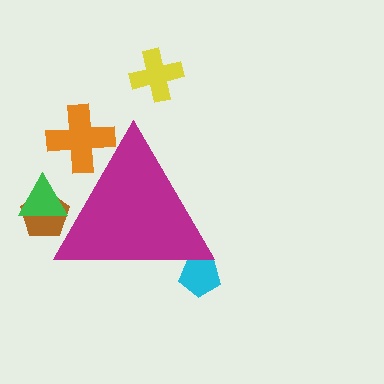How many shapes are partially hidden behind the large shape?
4 shapes are partially hidden.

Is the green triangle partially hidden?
Yes, the green triangle is partially hidden behind the magenta triangle.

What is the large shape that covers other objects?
A magenta triangle.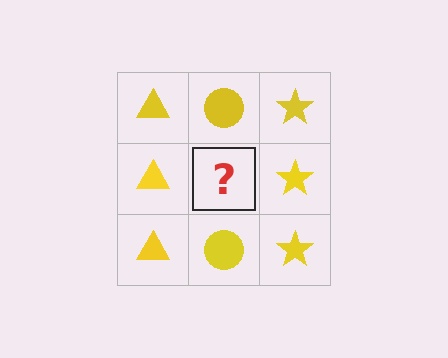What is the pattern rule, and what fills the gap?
The rule is that each column has a consistent shape. The gap should be filled with a yellow circle.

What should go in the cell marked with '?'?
The missing cell should contain a yellow circle.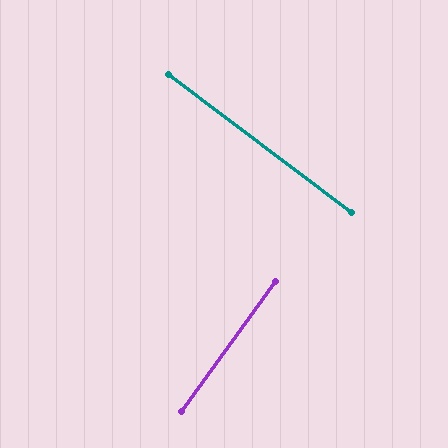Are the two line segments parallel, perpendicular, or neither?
Perpendicular — they meet at approximately 89°.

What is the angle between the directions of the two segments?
Approximately 89 degrees.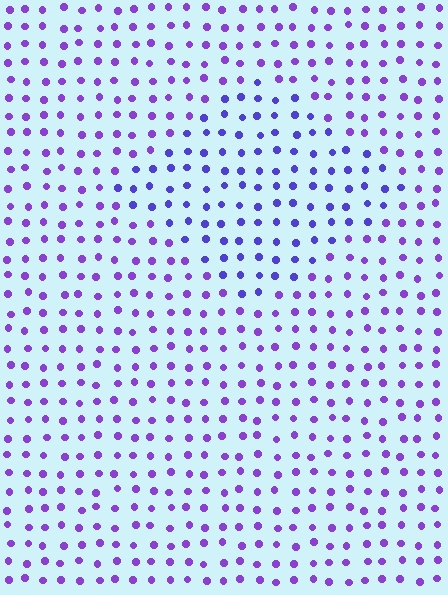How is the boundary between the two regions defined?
The boundary is defined purely by a slight shift in hue (about 25 degrees). Spacing, size, and orientation are identical on both sides.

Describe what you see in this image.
The image is filled with small purple elements in a uniform arrangement. A diamond-shaped region is visible where the elements are tinted to a slightly different hue, forming a subtle color boundary.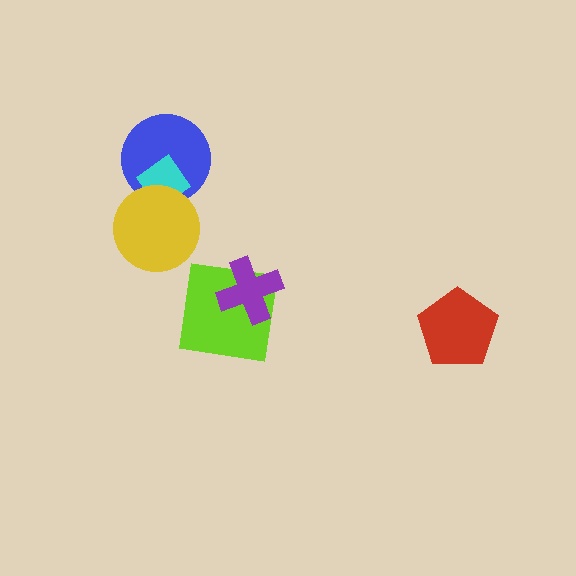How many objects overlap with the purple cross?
1 object overlaps with the purple cross.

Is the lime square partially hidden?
Yes, it is partially covered by another shape.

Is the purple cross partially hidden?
No, no other shape covers it.